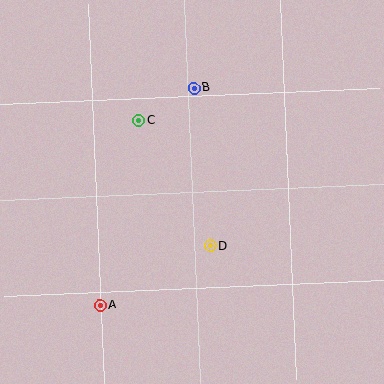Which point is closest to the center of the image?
Point D at (210, 246) is closest to the center.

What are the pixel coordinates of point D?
Point D is at (210, 246).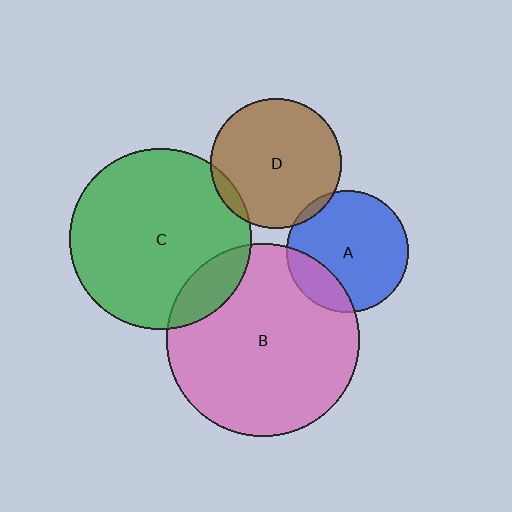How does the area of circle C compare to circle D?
Approximately 1.9 times.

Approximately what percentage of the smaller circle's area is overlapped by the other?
Approximately 15%.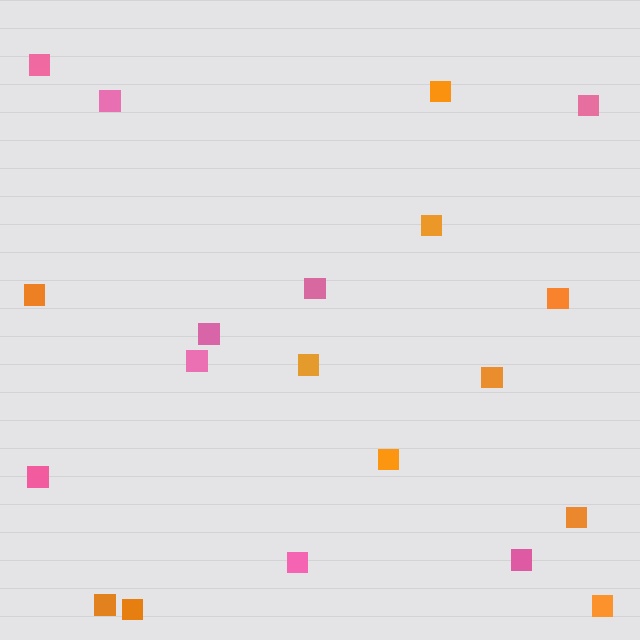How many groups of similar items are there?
There are 2 groups: one group of pink squares (9) and one group of orange squares (11).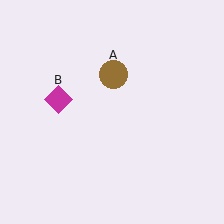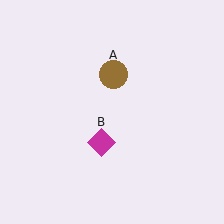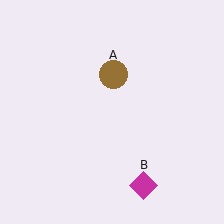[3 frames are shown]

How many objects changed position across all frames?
1 object changed position: magenta diamond (object B).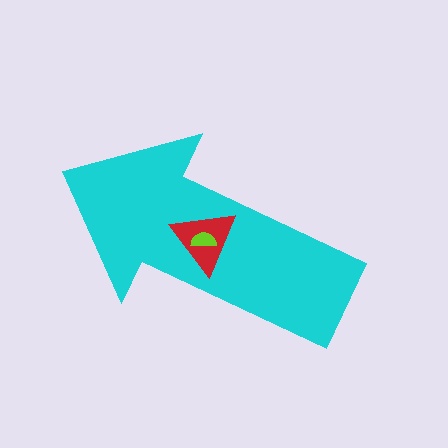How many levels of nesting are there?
3.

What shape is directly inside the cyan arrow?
The red triangle.